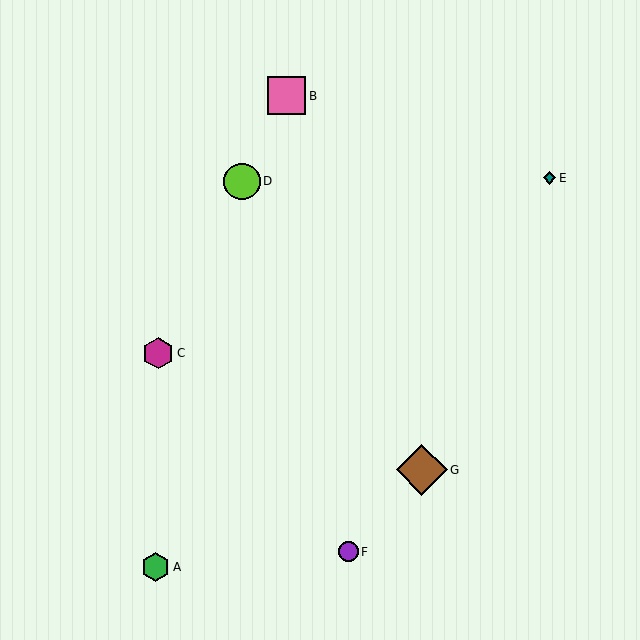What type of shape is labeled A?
Shape A is a green hexagon.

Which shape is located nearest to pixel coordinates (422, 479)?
The brown diamond (labeled G) at (422, 470) is nearest to that location.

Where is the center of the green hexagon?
The center of the green hexagon is at (155, 567).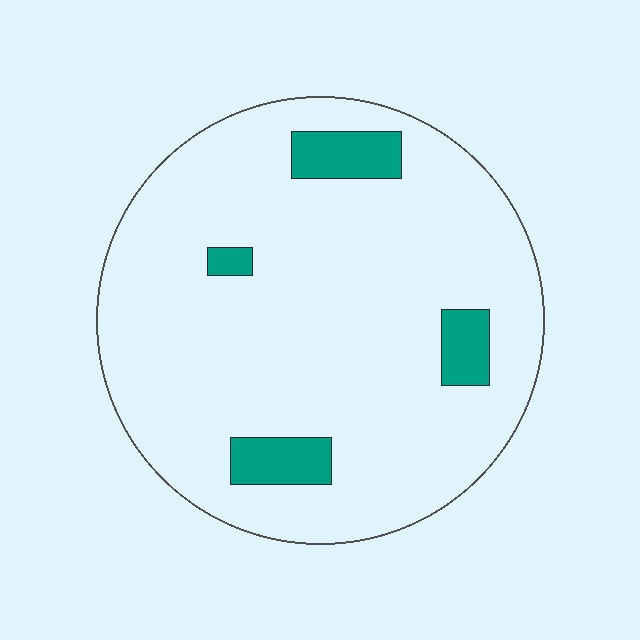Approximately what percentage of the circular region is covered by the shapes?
Approximately 10%.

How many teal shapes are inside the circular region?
4.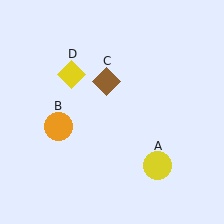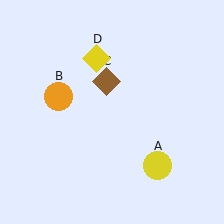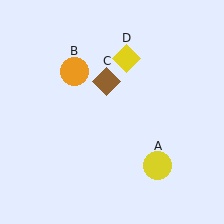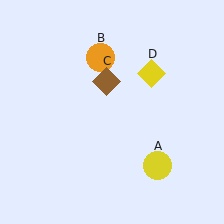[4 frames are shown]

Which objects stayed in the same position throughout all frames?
Yellow circle (object A) and brown diamond (object C) remained stationary.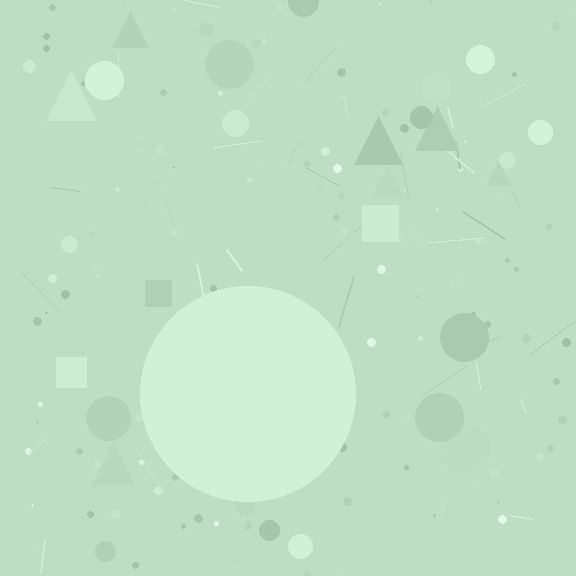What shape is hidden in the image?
A circle is hidden in the image.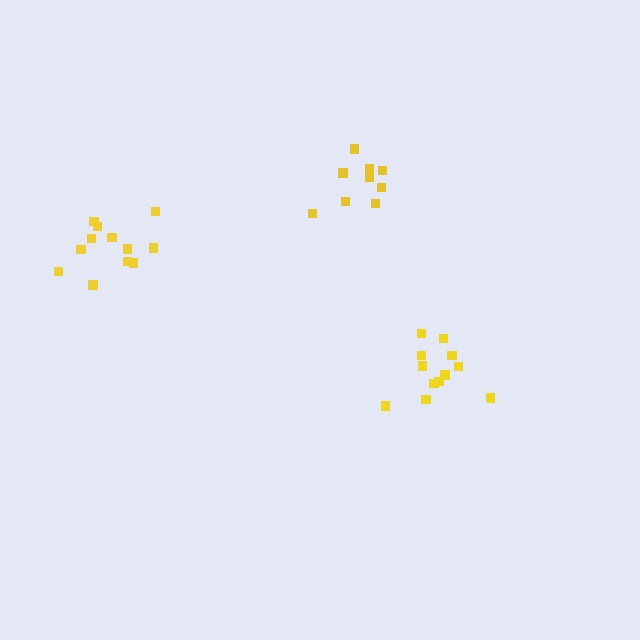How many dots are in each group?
Group 1: 9 dots, Group 2: 12 dots, Group 3: 12 dots (33 total).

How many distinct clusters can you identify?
There are 3 distinct clusters.